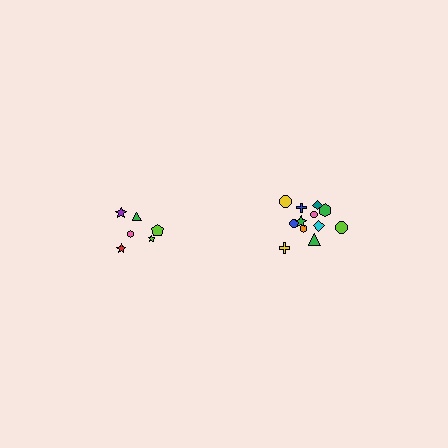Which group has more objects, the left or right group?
The right group.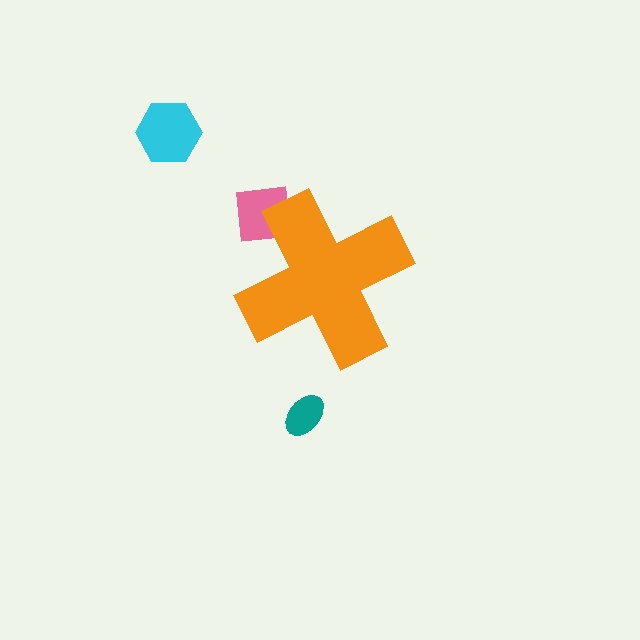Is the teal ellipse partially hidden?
No, the teal ellipse is fully visible.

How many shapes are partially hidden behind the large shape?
1 shape is partially hidden.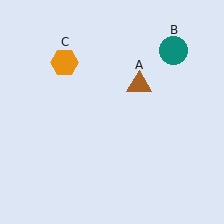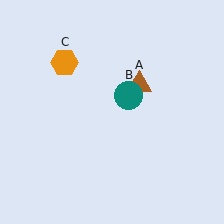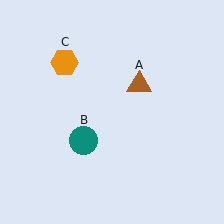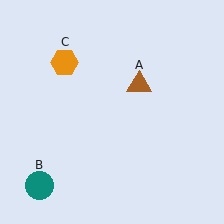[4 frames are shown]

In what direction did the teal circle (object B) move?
The teal circle (object B) moved down and to the left.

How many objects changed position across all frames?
1 object changed position: teal circle (object B).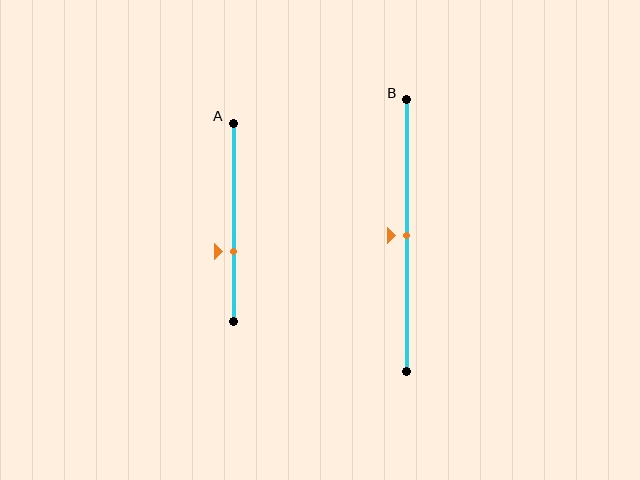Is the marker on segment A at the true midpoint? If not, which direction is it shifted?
No, the marker on segment A is shifted downward by about 15% of the segment length.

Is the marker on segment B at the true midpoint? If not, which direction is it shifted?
Yes, the marker on segment B is at the true midpoint.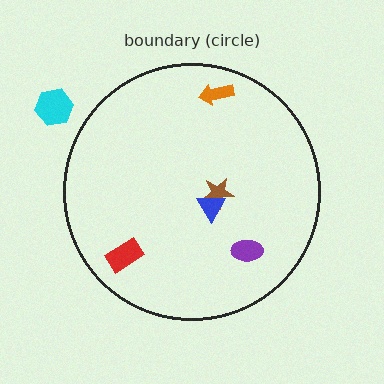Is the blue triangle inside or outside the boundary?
Inside.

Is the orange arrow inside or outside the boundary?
Inside.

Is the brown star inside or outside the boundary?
Inside.